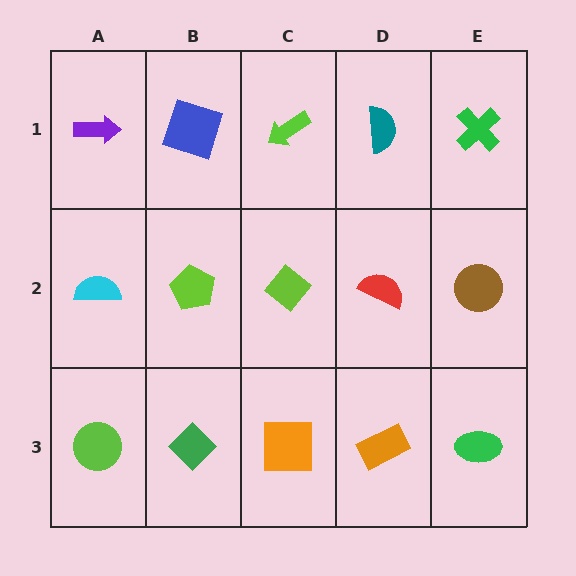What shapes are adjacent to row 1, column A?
A cyan semicircle (row 2, column A), a blue square (row 1, column B).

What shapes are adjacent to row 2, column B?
A blue square (row 1, column B), a green diamond (row 3, column B), a cyan semicircle (row 2, column A), a lime diamond (row 2, column C).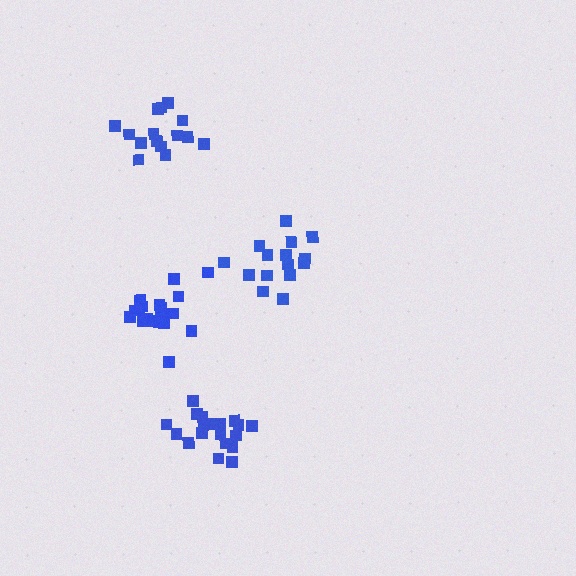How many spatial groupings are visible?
There are 4 spatial groupings.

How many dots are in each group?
Group 1: 15 dots, Group 2: 20 dots, Group 3: 15 dots, Group 4: 19 dots (69 total).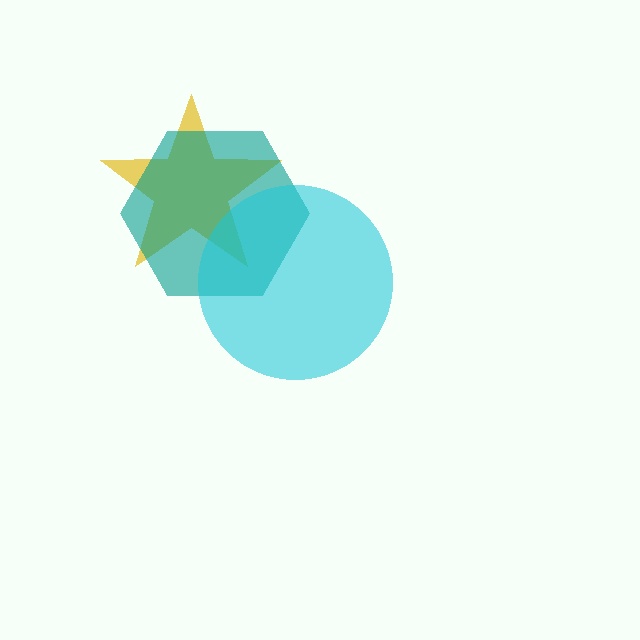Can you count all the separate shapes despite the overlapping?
Yes, there are 3 separate shapes.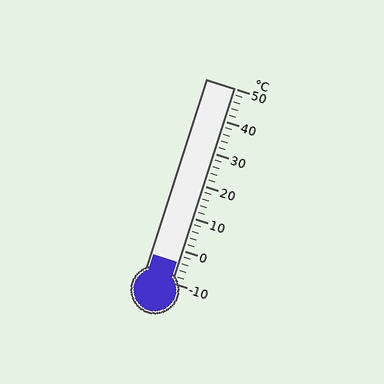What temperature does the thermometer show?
The thermometer shows approximately -4°C.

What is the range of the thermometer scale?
The thermometer scale ranges from -10°C to 50°C.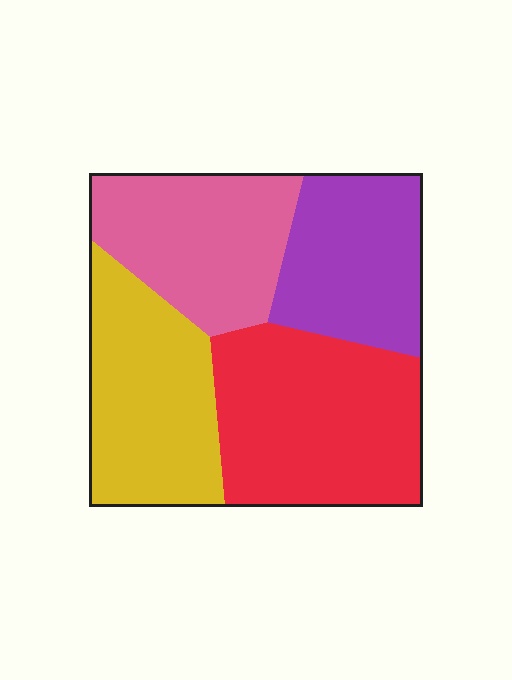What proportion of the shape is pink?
Pink takes up about one quarter (1/4) of the shape.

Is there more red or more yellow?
Red.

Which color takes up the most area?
Red, at roughly 30%.